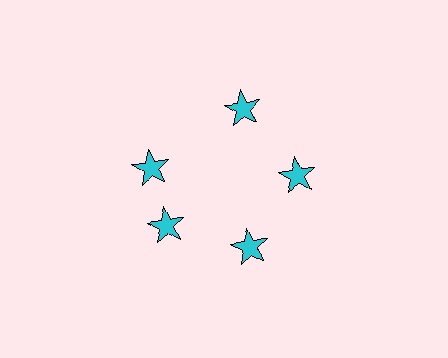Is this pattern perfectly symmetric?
No. The 5 cyan stars are arranged in a ring, but one element near the 10 o'clock position is rotated out of alignment along the ring, breaking the 5-fold rotational symmetry.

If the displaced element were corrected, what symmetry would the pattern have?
It would have 5-fold rotational symmetry — the pattern would map onto itself every 72 degrees.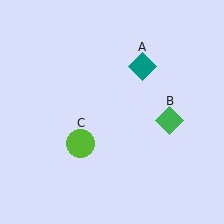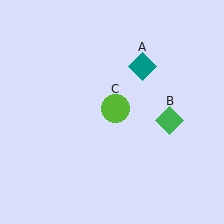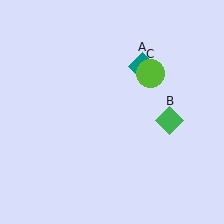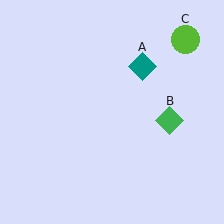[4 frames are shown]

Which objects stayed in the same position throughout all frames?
Teal diamond (object A) and green diamond (object B) remained stationary.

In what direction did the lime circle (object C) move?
The lime circle (object C) moved up and to the right.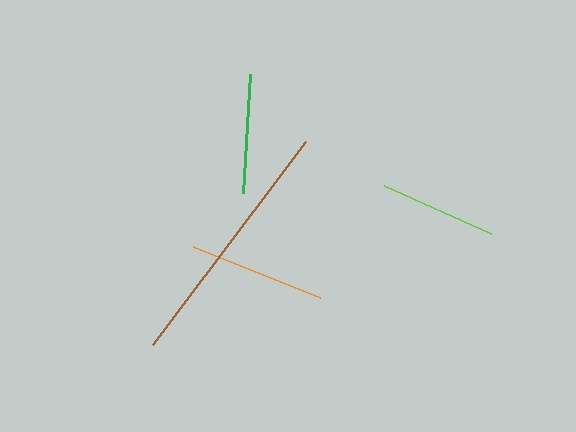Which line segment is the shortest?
The lime line is the shortest at approximately 117 pixels.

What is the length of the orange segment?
The orange segment is approximately 137 pixels long.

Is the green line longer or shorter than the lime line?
The green line is longer than the lime line.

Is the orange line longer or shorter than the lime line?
The orange line is longer than the lime line.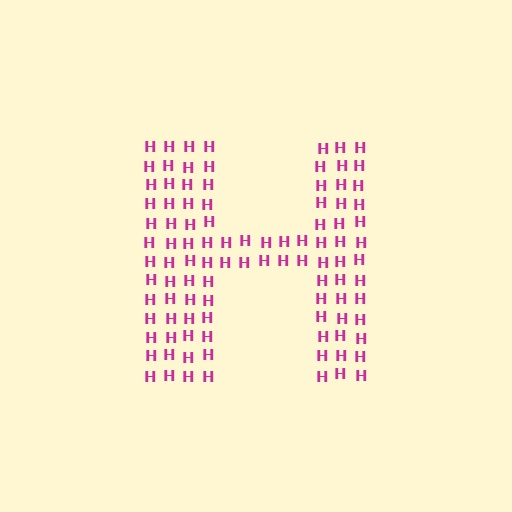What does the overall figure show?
The overall figure shows the letter H.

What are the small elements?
The small elements are letter H's.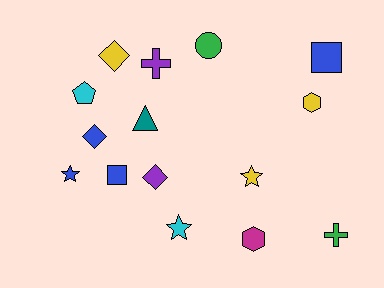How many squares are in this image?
There are 2 squares.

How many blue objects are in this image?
There are 4 blue objects.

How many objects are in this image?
There are 15 objects.